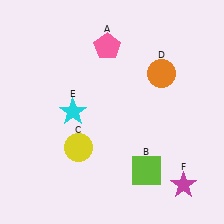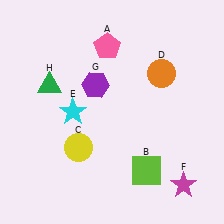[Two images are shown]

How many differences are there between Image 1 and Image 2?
There are 2 differences between the two images.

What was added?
A purple hexagon (G), a green triangle (H) were added in Image 2.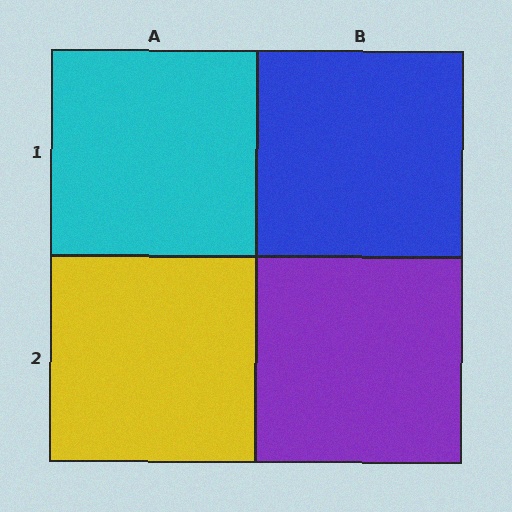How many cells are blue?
1 cell is blue.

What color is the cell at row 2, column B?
Purple.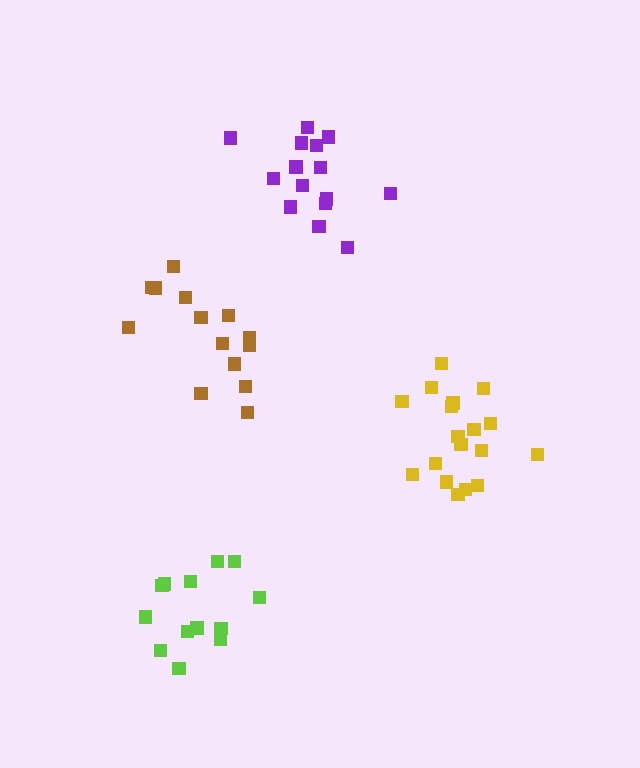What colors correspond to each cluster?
The clusters are colored: brown, yellow, lime, purple.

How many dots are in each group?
Group 1: 14 dots, Group 2: 18 dots, Group 3: 13 dots, Group 4: 15 dots (60 total).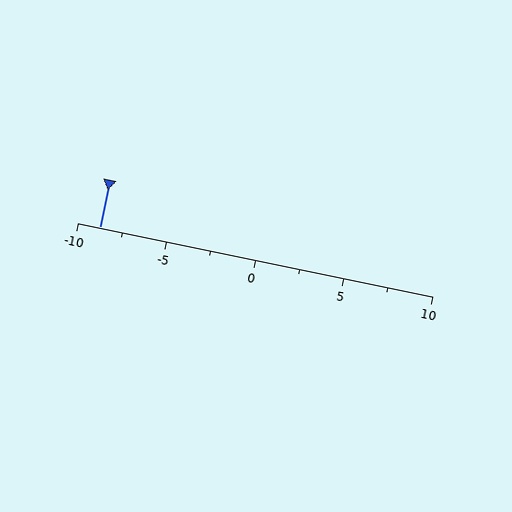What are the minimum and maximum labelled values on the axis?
The axis runs from -10 to 10.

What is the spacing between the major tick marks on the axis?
The major ticks are spaced 5 apart.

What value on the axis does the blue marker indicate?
The marker indicates approximately -8.8.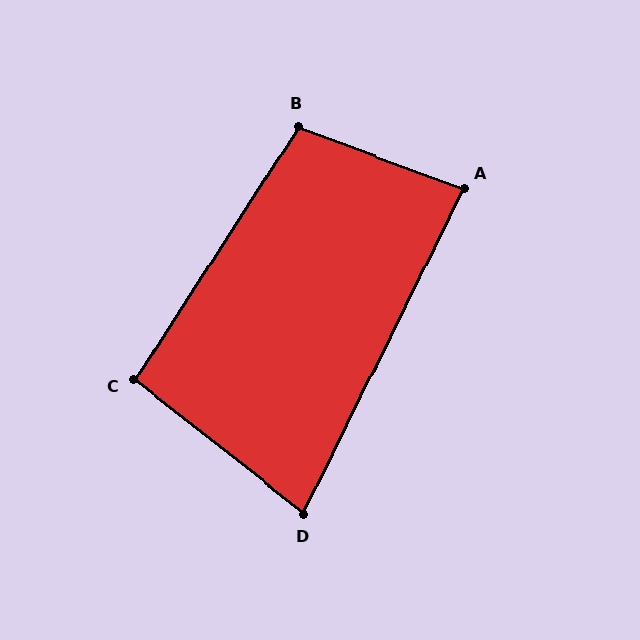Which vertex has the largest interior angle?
B, at approximately 102 degrees.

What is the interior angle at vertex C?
Approximately 96 degrees (obtuse).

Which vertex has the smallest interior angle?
D, at approximately 78 degrees.